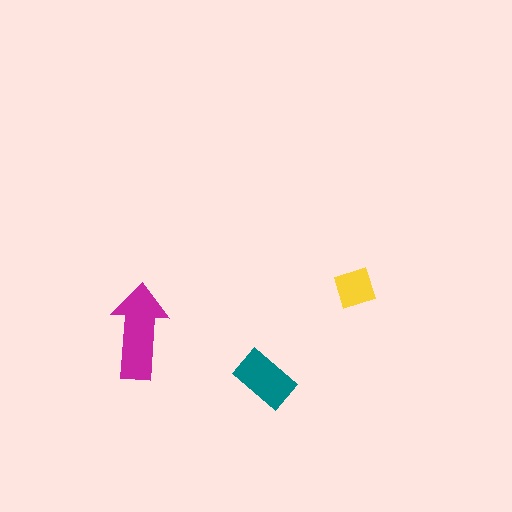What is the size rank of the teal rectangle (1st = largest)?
2nd.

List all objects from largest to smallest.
The magenta arrow, the teal rectangle, the yellow diamond.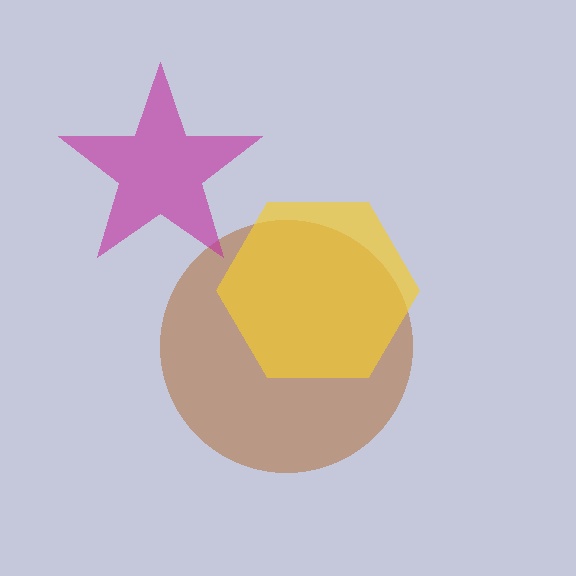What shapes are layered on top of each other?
The layered shapes are: a brown circle, a yellow hexagon, a magenta star.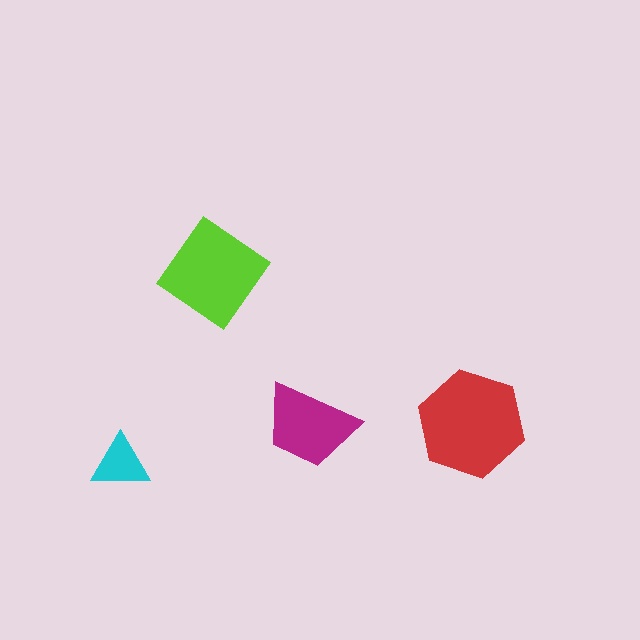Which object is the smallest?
The cyan triangle.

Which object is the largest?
The red hexagon.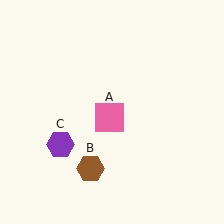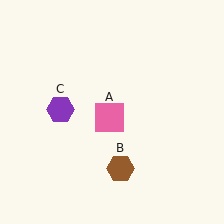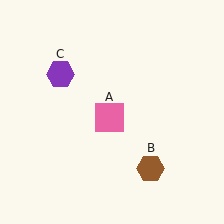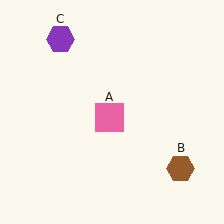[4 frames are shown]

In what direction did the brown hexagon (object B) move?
The brown hexagon (object B) moved right.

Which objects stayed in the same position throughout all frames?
Pink square (object A) remained stationary.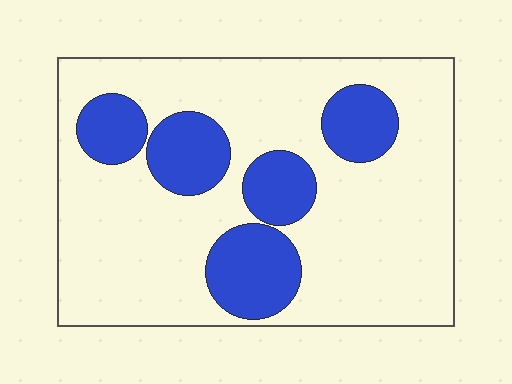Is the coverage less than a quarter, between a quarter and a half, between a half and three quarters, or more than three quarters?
Less than a quarter.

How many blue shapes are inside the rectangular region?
5.